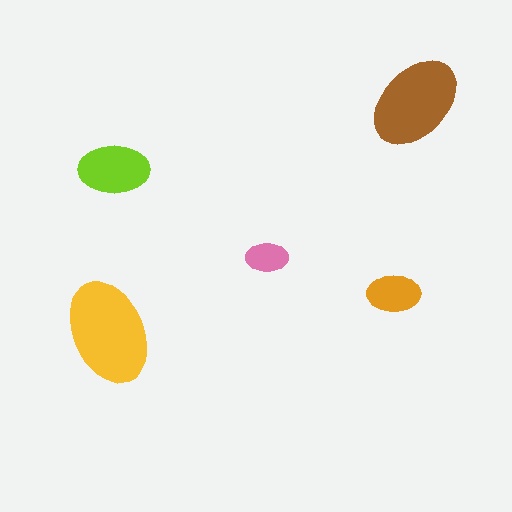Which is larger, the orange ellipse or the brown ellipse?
The brown one.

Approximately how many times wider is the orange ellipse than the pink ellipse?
About 1.5 times wider.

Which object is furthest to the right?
The brown ellipse is rightmost.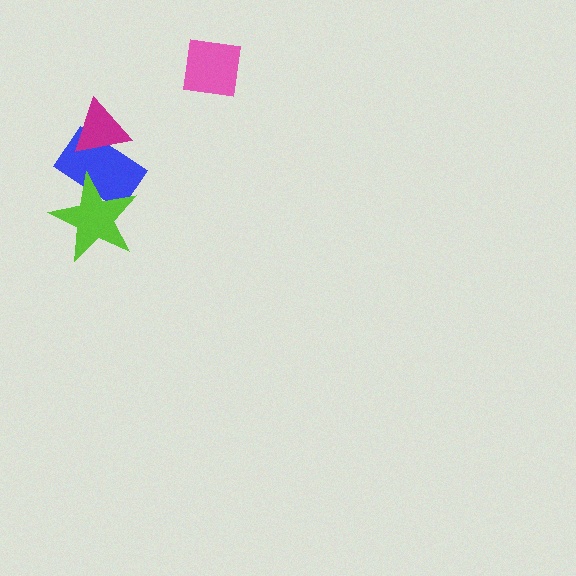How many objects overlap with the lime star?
1 object overlaps with the lime star.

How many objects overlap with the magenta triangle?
1 object overlaps with the magenta triangle.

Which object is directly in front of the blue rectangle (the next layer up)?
The lime star is directly in front of the blue rectangle.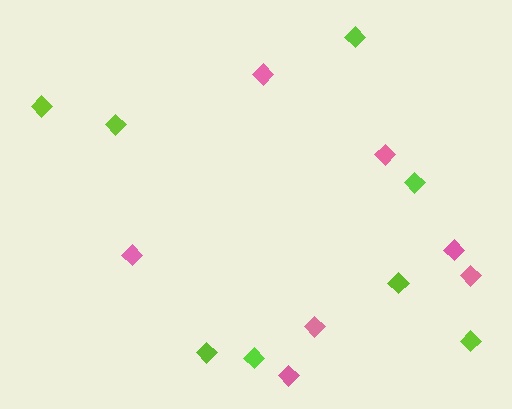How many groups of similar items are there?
There are 2 groups: one group of lime diamonds (8) and one group of pink diamonds (7).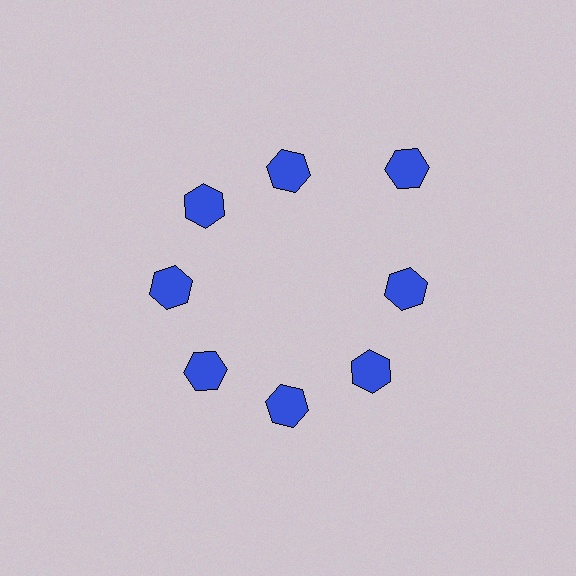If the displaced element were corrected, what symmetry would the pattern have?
It would have 8-fold rotational symmetry — the pattern would map onto itself every 45 degrees.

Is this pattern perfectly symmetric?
No. The 8 blue hexagons are arranged in a ring, but one element near the 2 o'clock position is pushed outward from the center, breaking the 8-fold rotational symmetry.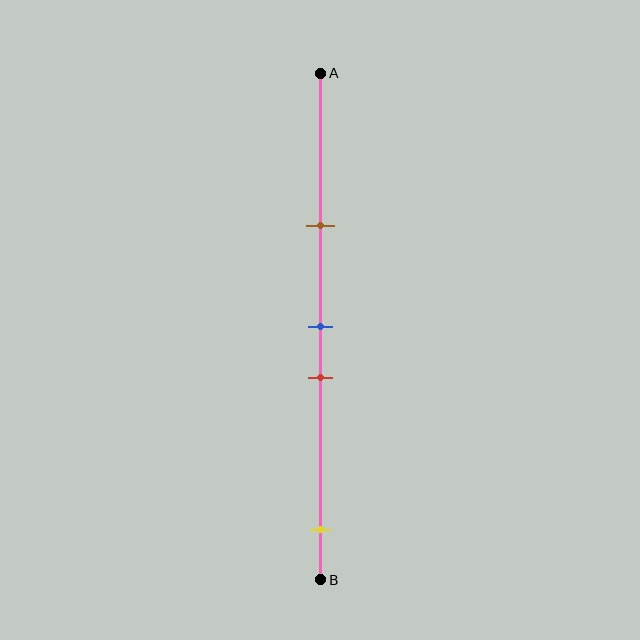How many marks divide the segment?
There are 4 marks dividing the segment.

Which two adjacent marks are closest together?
The blue and red marks are the closest adjacent pair.